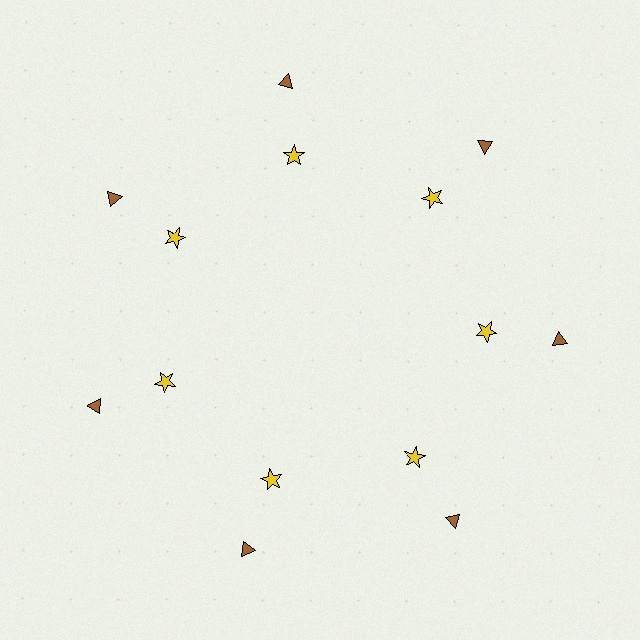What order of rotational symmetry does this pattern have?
This pattern has 7-fold rotational symmetry.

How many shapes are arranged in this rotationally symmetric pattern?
There are 14 shapes, arranged in 7 groups of 2.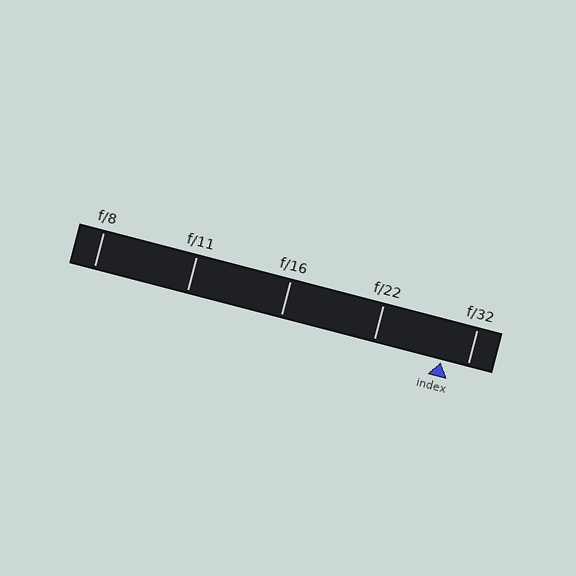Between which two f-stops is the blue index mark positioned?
The index mark is between f/22 and f/32.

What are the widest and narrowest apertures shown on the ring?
The widest aperture shown is f/8 and the narrowest is f/32.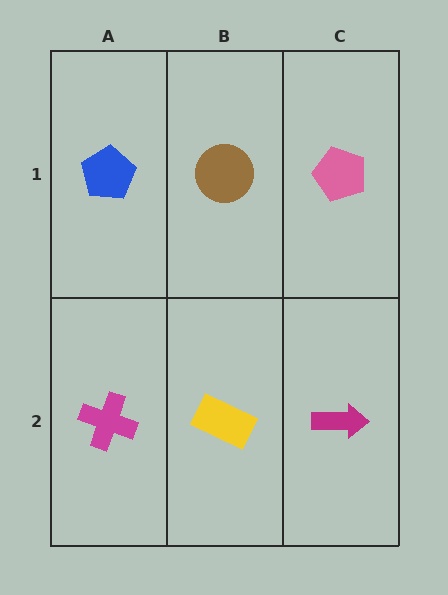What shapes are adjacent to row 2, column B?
A brown circle (row 1, column B), a magenta cross (row 2, column A), a magenta arrow (row 2, column C).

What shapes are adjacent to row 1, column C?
A magenta arrow (row 2, column C), a brown circle (row 1, column B).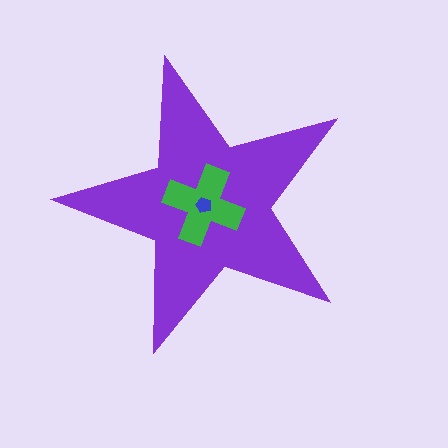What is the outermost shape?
The purple star.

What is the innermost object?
The blue pentagon.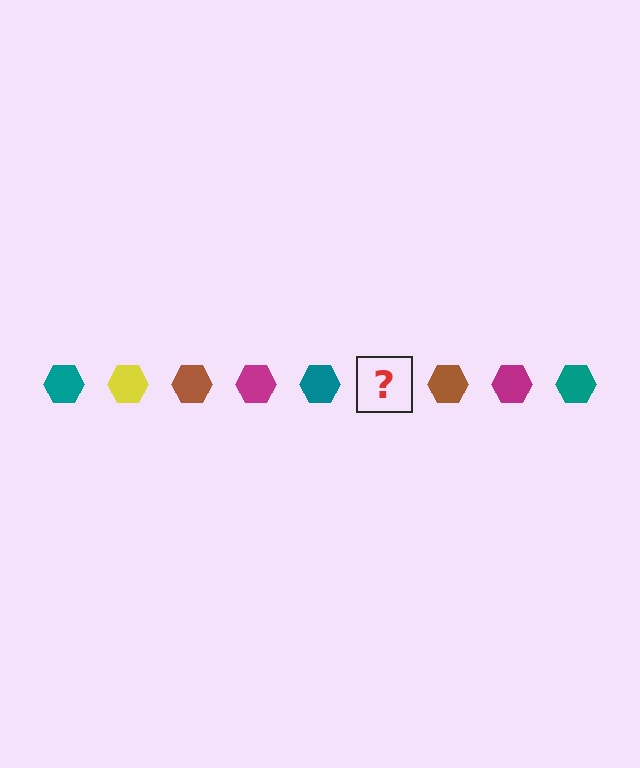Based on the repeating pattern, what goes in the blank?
The blank should be a yellow hexagon.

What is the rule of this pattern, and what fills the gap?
The rule is that the pattern cycles through teal, yellow, brown, magenta hexagons. The gap should be filled with a yellow hexagon.